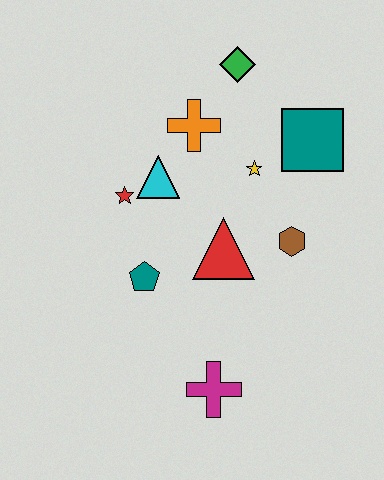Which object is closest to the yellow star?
The teal square is closest to the yellow star.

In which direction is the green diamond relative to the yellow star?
The green diamond is above the yellow star.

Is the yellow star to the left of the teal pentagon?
No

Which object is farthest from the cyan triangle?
The magenta cross is farthest from the cyan triangle.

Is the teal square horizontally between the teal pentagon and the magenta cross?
No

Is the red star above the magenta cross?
Yes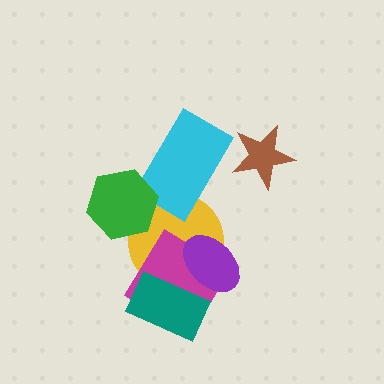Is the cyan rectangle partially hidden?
Yes, it is partially covered by another shape.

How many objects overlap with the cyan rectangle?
2 objects overlap with the cyan rectangle.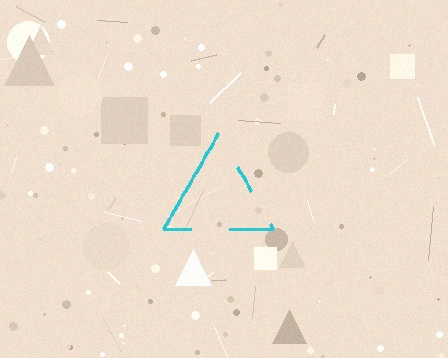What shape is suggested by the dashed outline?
The dashed outline suggests a triangle.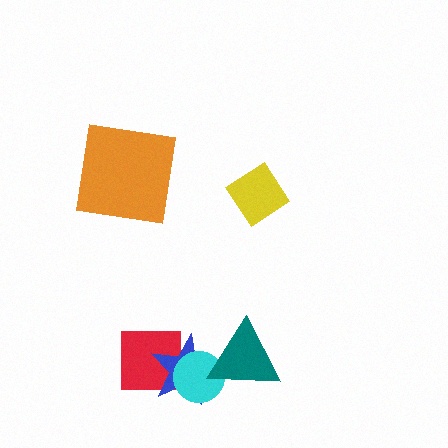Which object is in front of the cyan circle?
The teal triangle is in front of the cyan circle.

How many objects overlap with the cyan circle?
2 objects overlap with the cyan circle.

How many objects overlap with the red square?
1 object overlaps with the red square.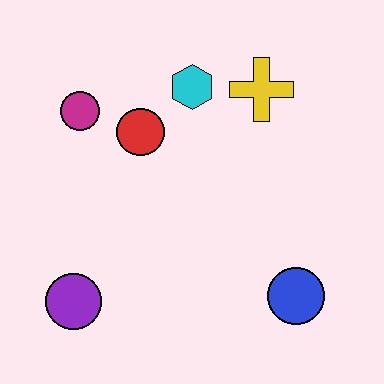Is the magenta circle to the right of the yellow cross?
No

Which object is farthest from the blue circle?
The magenta circle is farthest from the blue circle.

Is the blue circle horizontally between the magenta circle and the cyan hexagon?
No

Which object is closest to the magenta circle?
The red circle is closest to the magenta circle.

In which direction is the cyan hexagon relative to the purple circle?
The cyan hexagon is above the purple circle.